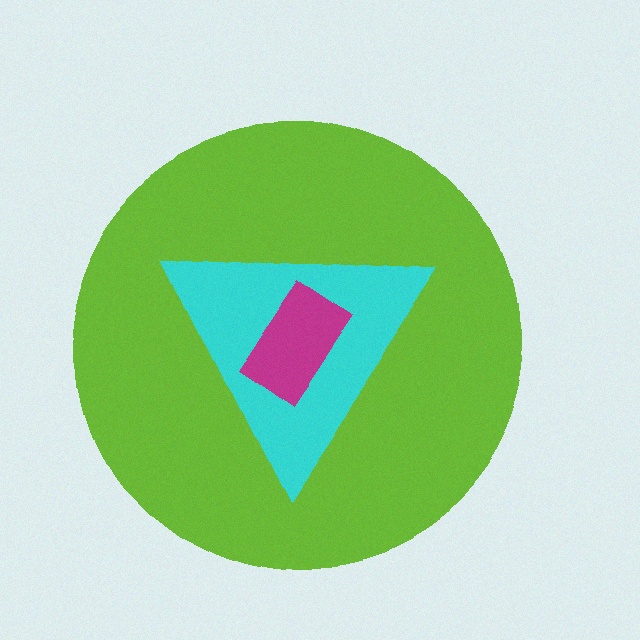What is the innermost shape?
The magenta rectangle.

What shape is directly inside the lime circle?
The cyan triangle.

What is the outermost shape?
The lime circle.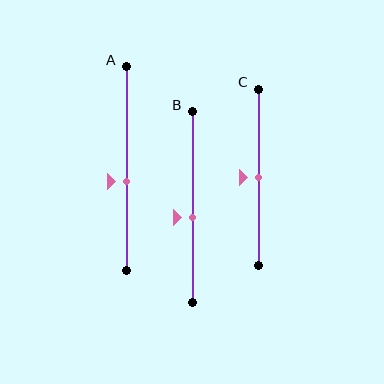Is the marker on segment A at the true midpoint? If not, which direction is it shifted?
No, the marker on segment A is shifted downward by about 6% of the segment length.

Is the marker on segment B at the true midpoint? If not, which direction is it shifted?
No, the marker on segment B is shifted downward by about 6% of the segment length.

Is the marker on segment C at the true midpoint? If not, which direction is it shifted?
Yes, the marker on segment C is at the true midpoint.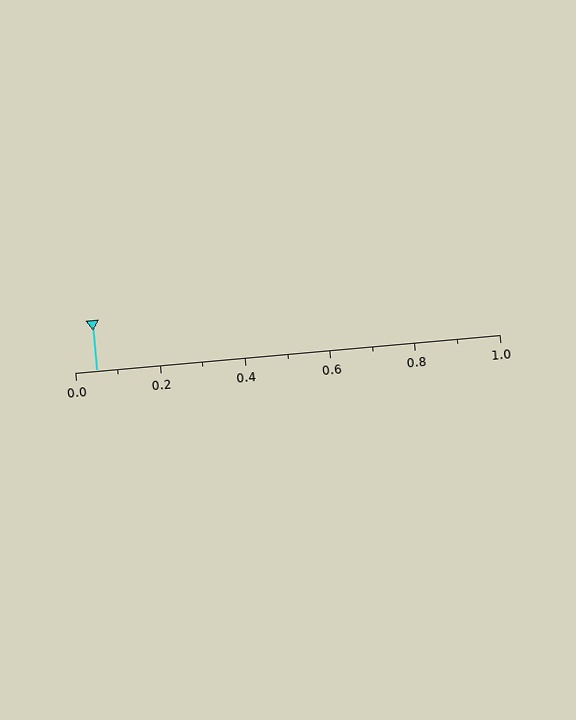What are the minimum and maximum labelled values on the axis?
The axis runs from 0.0 to 1.0.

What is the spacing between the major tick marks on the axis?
The major ticks are spaced 0.2 apart.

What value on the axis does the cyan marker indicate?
The marker indicates approximately 0.05.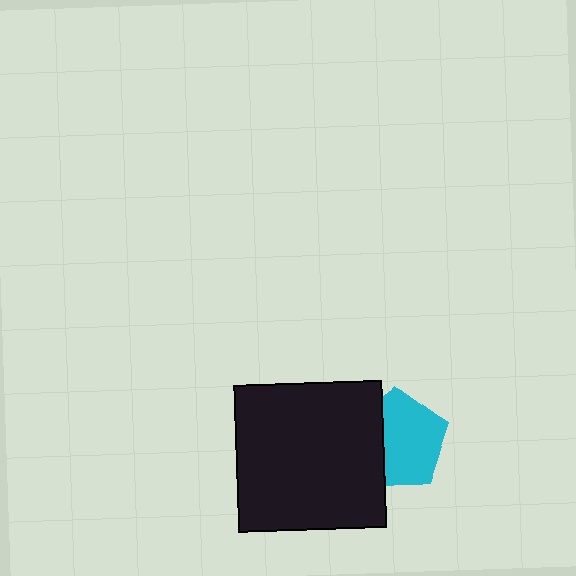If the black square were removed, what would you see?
You would see the complete cyan pentagon.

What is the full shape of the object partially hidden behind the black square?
The partially hidden object is a cyan pentagon.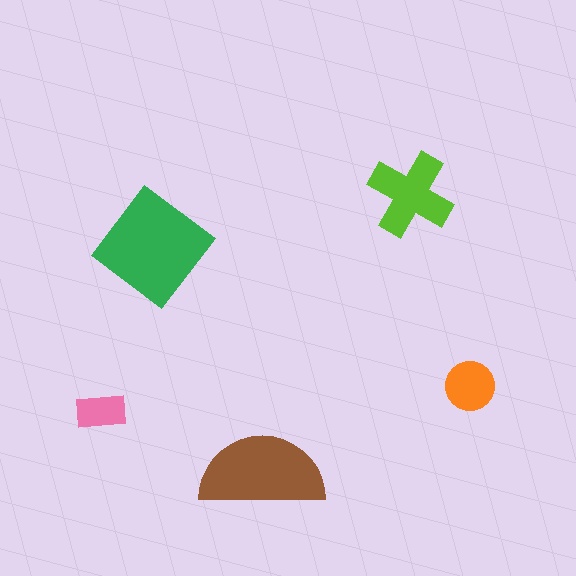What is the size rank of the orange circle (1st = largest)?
4th.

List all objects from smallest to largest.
The pink rectangle, the orange circle, the lime cross, the brown semicircle, the green diamond.